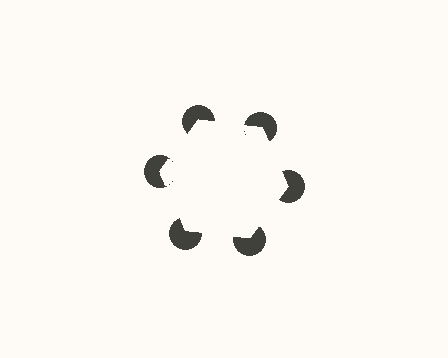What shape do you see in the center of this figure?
An illusory hexagon — its edges are inferred from the aligned wedge cuts in the pac-man discs, not physically drawn.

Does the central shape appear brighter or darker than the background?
It typically appears slightly brighter than the background, even though no actual brightness change is drawn.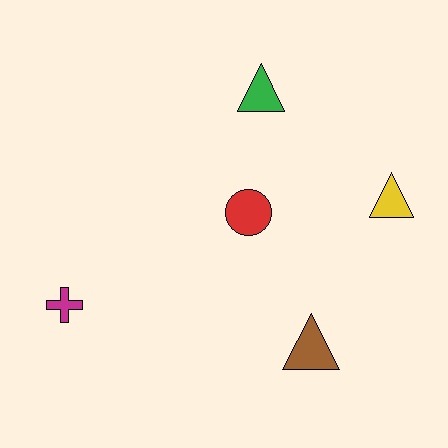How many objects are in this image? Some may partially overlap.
There are 5 objects.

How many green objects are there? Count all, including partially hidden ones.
There is 1 green object.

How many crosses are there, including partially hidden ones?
There is 1 cross.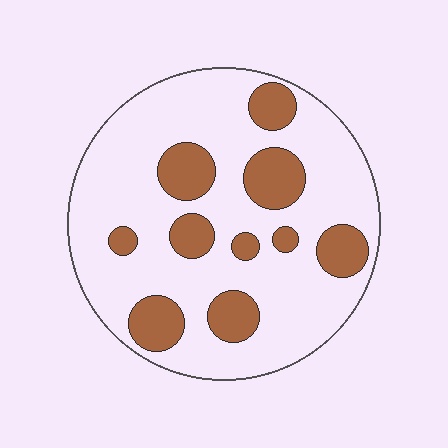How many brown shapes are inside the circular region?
10.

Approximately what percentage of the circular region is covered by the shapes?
Approximately 25%.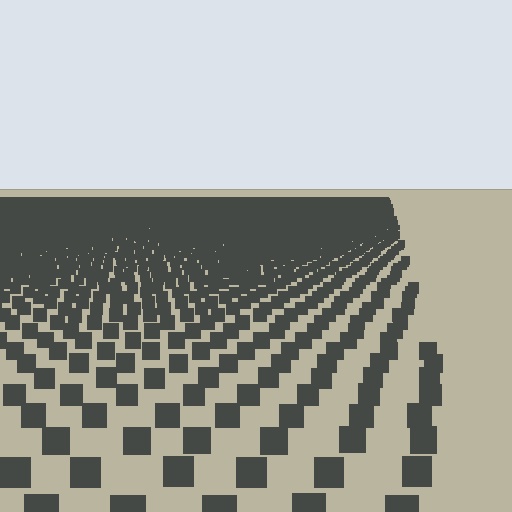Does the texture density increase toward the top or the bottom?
Density increases toward the top.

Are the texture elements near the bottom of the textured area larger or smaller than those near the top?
Larger. Near the bottom, elements are closer to the viewer and appear at a bigger on-screen size.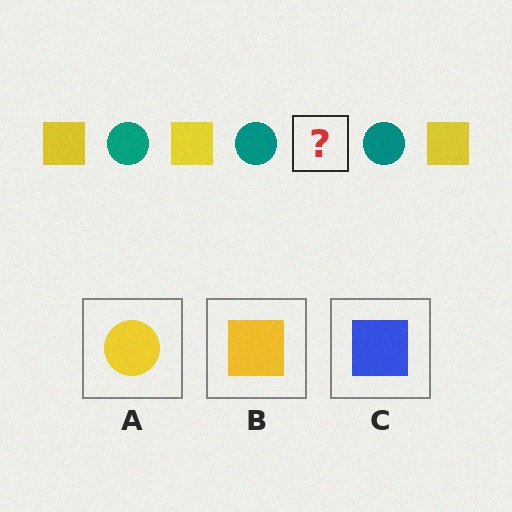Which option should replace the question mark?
Option B.